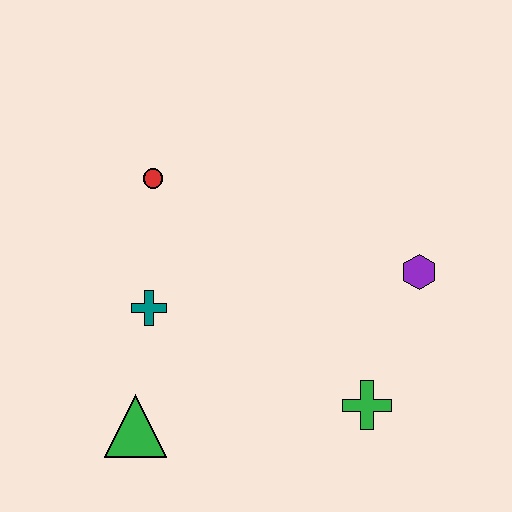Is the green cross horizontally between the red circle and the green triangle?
No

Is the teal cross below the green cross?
No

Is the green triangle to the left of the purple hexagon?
Yes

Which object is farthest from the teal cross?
The purple hexagon is farthest from the teal cross.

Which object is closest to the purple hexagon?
The green cross is closest to the purple hexagon.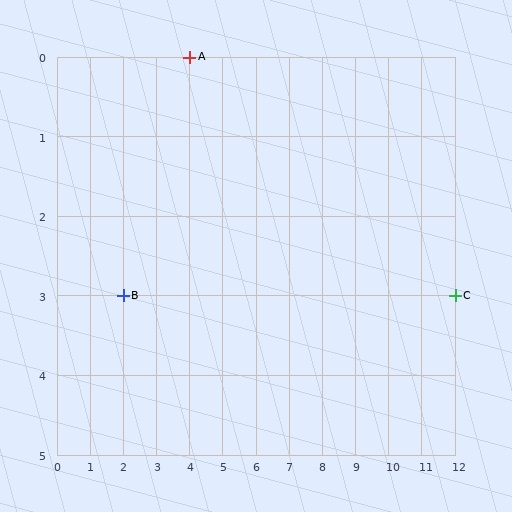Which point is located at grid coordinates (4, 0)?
Point A is at (4, 0).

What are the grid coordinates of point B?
Point B is at grid coordinates (2, 3).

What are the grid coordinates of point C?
Point C is at grid coordinates (12, 3).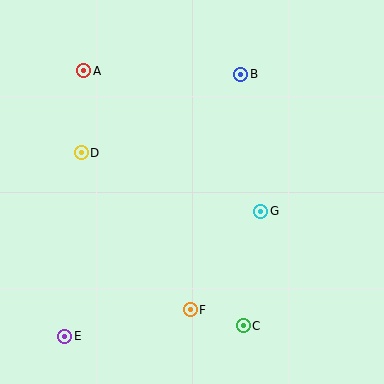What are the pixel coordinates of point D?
Point D is at (81, 153).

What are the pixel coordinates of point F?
Point F is at (190, 310).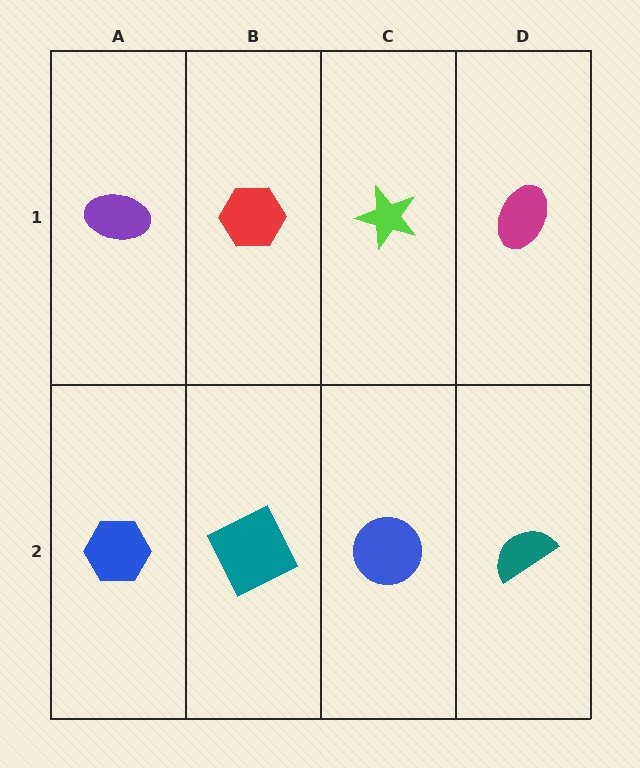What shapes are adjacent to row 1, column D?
A teal semicircle (row 2, column D), a lime star (row 1, column C).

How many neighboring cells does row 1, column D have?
2.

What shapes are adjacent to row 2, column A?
A purple ellipse (row 1, column A), a teal square (row 2, column B).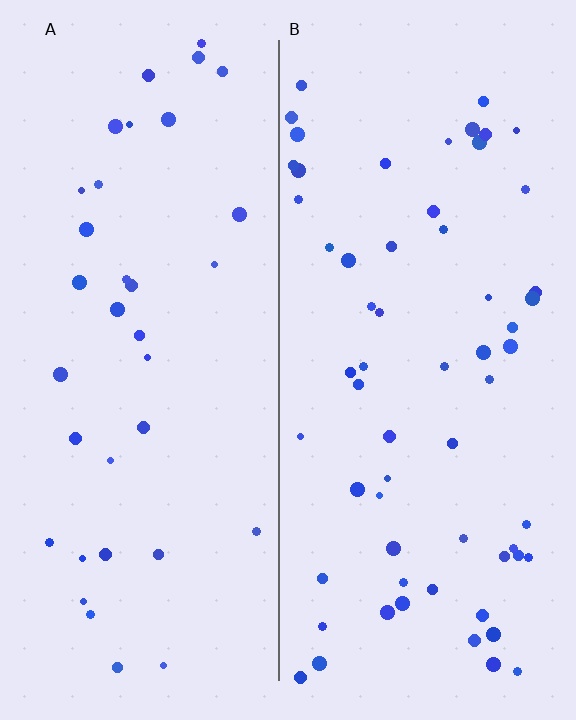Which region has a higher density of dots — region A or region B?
B (the right).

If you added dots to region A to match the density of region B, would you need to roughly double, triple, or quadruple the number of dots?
Approximately double.